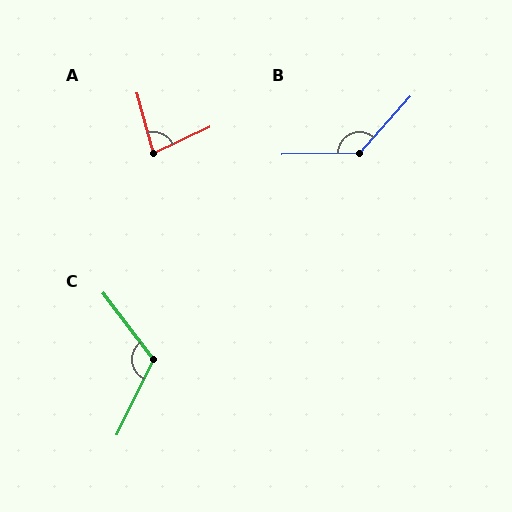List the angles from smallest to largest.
A (80°), C (117°), B (133°).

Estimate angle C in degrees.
Approximately 117 degrees.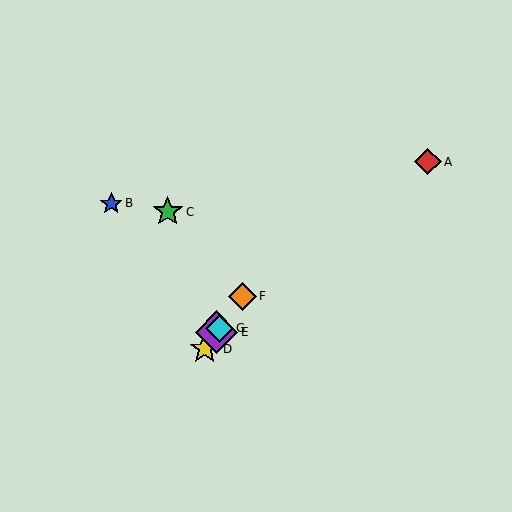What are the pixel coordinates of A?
Object A is at (428, 162).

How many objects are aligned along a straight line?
4 objects (D, E, F, G) are aligned along a straight line.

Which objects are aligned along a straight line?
Objects D, E, F, G are aligned along a straight line.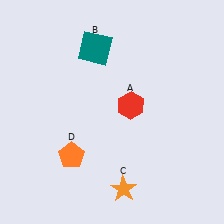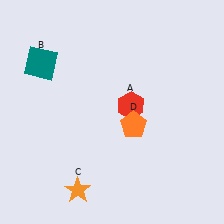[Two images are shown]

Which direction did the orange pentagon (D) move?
The orange pentagon (D) moved right.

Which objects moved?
The objects that moved are: the teal square (B), the orange star (C), the orange pentagon (D).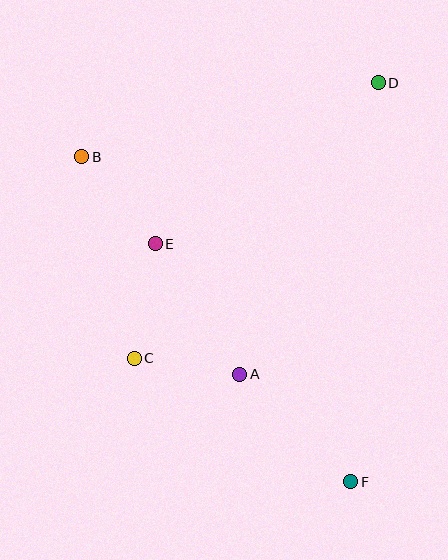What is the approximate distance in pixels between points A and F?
The distance between A and F is approximately 155 pixels.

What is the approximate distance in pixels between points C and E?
The distance between C and E is approximately 117 pixels.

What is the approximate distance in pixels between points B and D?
The distance between B and D is approximately 306 pixels.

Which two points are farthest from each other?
Points B and F are farthest from each other.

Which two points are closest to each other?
Points A and C are closest to each other.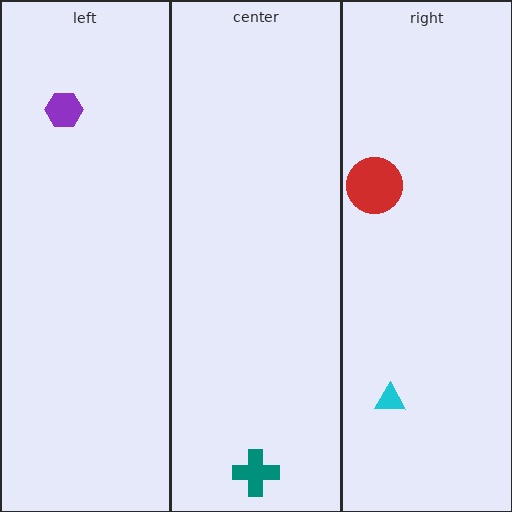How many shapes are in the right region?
2.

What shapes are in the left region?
The purple hexagon.